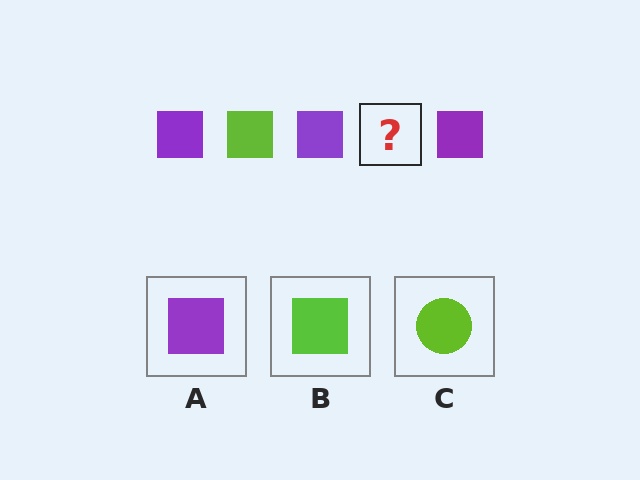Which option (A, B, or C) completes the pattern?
B.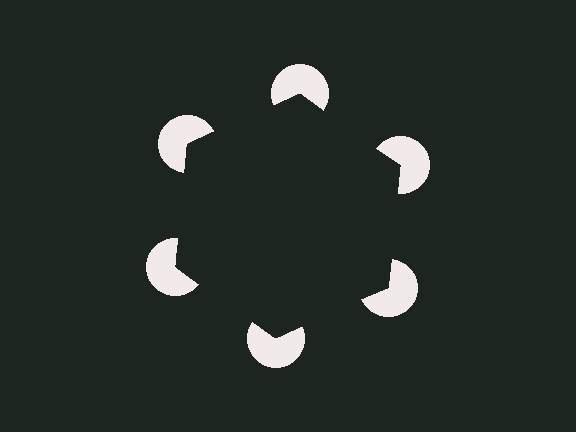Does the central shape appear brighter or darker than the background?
It typically appears slightly darker than the background, even though no actual brightness change is drawn.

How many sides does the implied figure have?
6 sides.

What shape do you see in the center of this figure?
An illusory hexagon — its edges are inferred from the aligned wedge cuts in the pac-man discs, not physically drawn.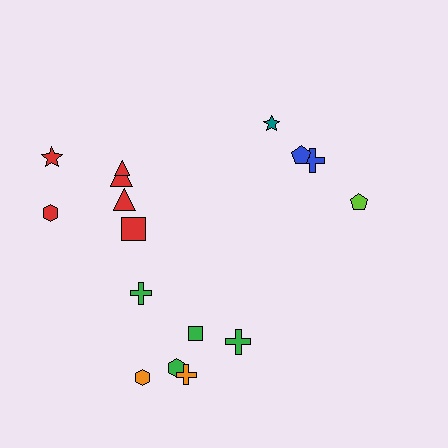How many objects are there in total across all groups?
There are 16 objects.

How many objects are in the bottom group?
There are 6 objects.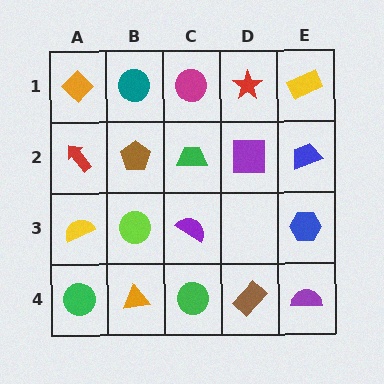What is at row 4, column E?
A purple semicircle.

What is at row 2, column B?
A brown pentagon.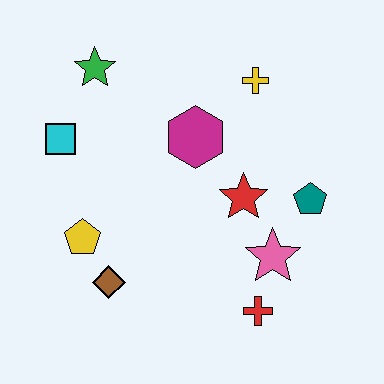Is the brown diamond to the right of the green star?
Yes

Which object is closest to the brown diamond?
The yellow pentagon is closest to the brown diamond.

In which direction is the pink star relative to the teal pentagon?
The pink star is below the teal pentagon.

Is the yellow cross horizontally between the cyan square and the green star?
No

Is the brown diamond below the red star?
Yes